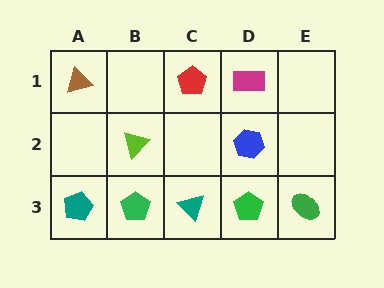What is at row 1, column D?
A magenta rectangle.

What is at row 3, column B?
A green pentagon.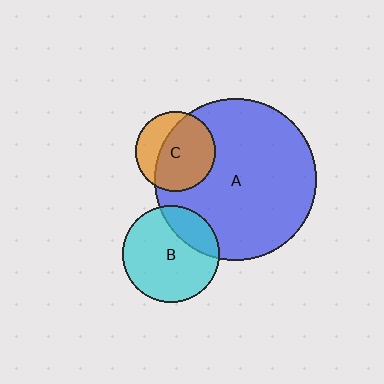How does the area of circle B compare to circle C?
Approximately 1.5 times.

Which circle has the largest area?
Circle A (blue).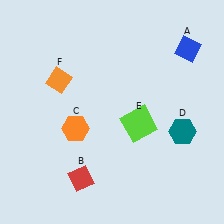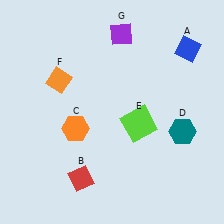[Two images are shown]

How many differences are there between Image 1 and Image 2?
There is 1 difference between the two images.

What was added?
A purple diamond (G) was added in Image 2.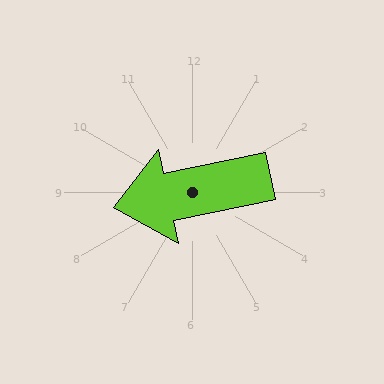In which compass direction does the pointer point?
West.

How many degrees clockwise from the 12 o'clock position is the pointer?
Approximately 259 degrees.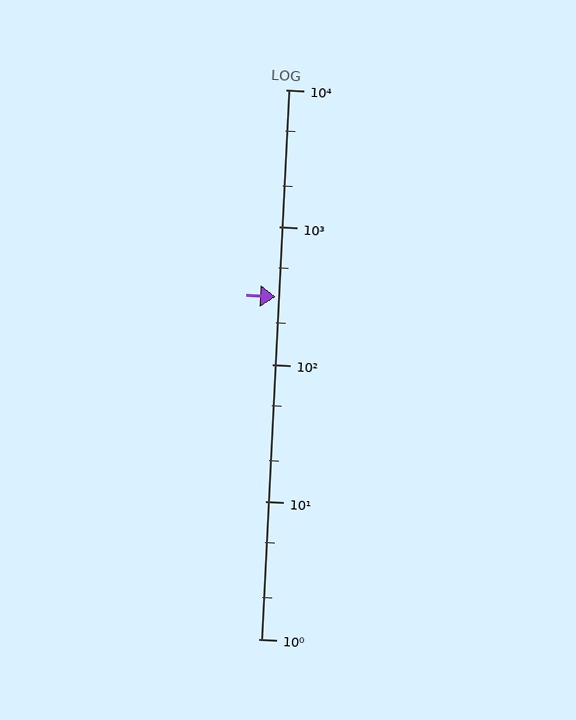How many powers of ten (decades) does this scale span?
The scale spans 4 decades, from 1 to 10000.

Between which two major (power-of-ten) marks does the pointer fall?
The pointer is between 100 and 1000.